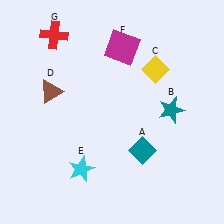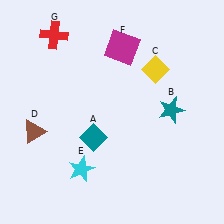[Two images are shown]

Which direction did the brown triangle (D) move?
The brown triangle (D) moved down.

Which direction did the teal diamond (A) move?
The teal diamond (A) moved left.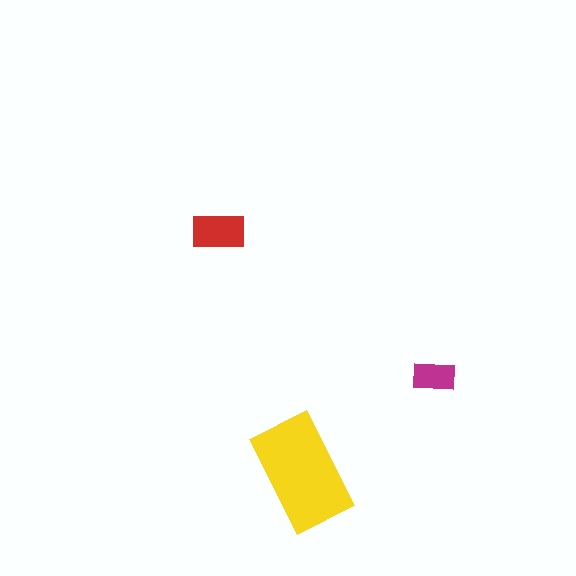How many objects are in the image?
There are 3 objects in the image.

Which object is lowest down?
The yellow rectangle is bottommost.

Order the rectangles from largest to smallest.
the yellow one, the red one, the magenta one.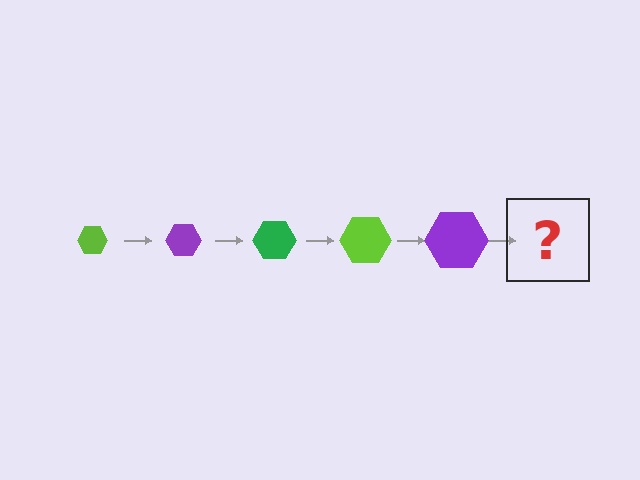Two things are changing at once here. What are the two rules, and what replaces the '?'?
The two rules are that the hexagon grows larger each step and the color cycles through lime, purple, and green. The '?' should be a green hexagon, larger than the previous one.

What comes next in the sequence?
The next element should be a green hexagon, larger than the previous one.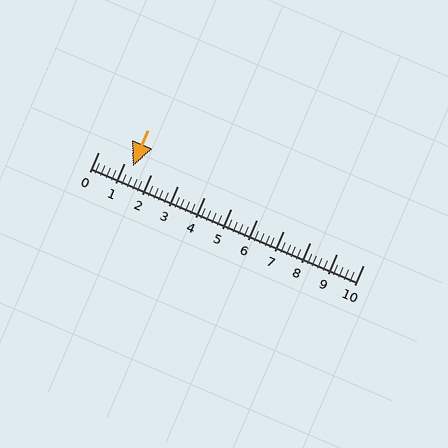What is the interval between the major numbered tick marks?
The major tick marks are spaced 1 units apart.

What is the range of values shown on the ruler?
The ruler shows values from 0 to 10.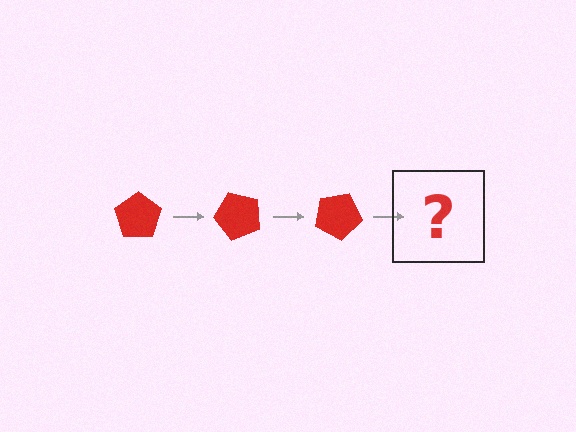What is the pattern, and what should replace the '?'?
The pattern is that the pentagon rotates 50 degrees each step. The '?' should be a red pentagon rotated 150 degrees.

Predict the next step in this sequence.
The next step is a red pentagon rotated 150 degrees.